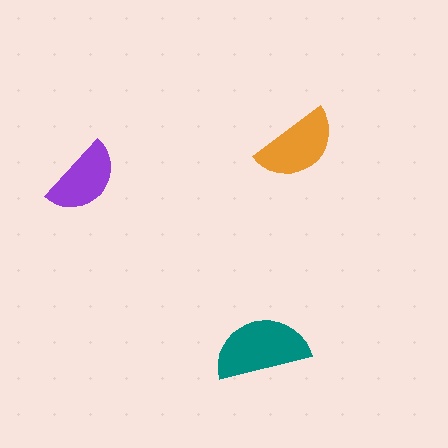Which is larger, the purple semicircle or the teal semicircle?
The teal one.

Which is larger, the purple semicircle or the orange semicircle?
The orange one.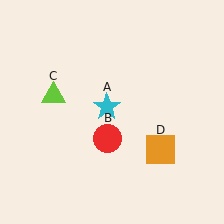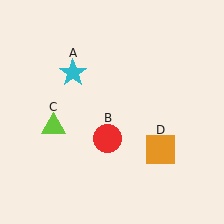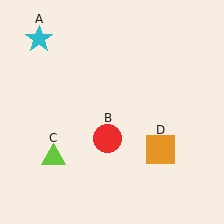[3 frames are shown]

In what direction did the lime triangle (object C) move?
The lime triangle (object C) moved down.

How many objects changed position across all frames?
2 objects changed position: cyan star (object A), lime triangle (object C).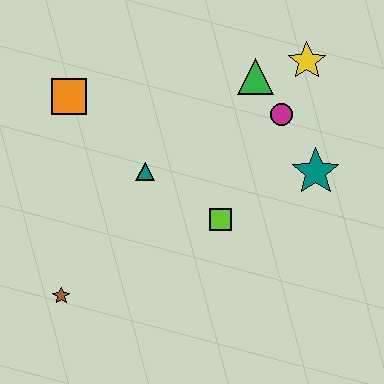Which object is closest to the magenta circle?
The green triangle is closest to the magenta circle.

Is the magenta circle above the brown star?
Yes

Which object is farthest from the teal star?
The brown star is farthest from the teal star.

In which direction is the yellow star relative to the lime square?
The yellow star is above the lime square.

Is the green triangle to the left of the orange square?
No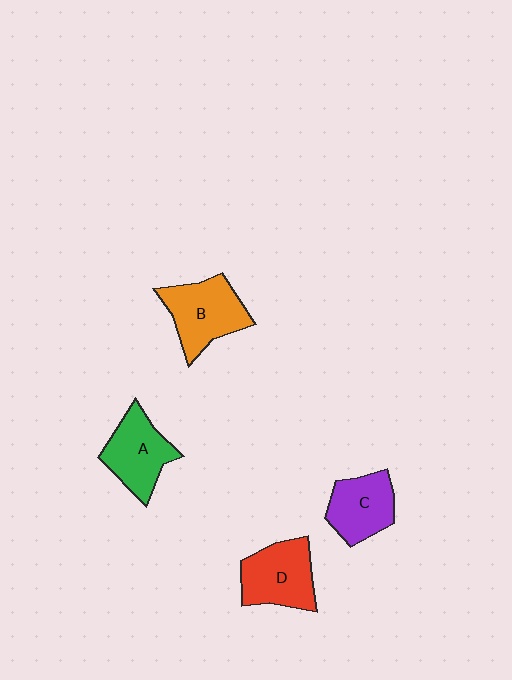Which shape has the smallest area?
Shape C (purple).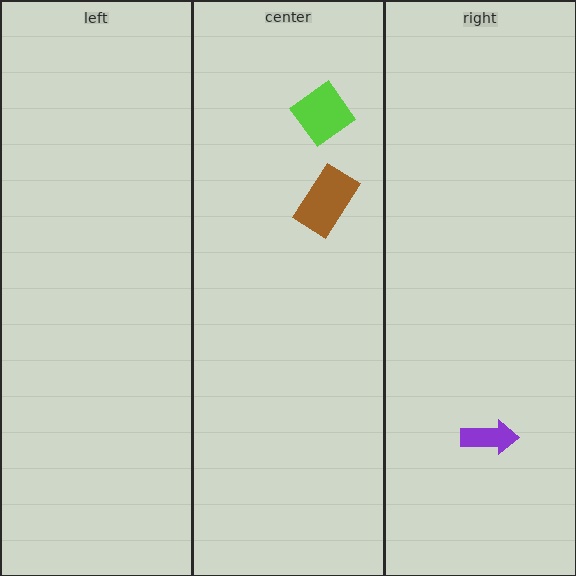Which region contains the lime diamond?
The center region.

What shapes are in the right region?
The purple arrow.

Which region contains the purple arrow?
The right region.